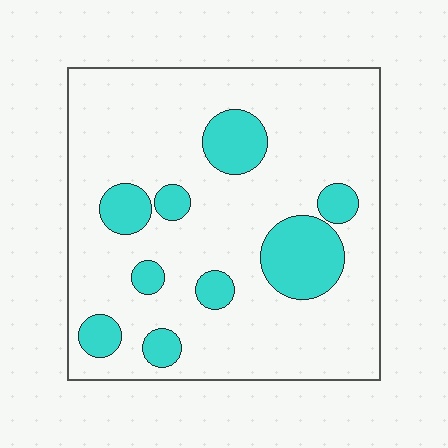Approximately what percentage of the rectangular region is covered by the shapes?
Approximately 20%.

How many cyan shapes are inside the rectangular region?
9.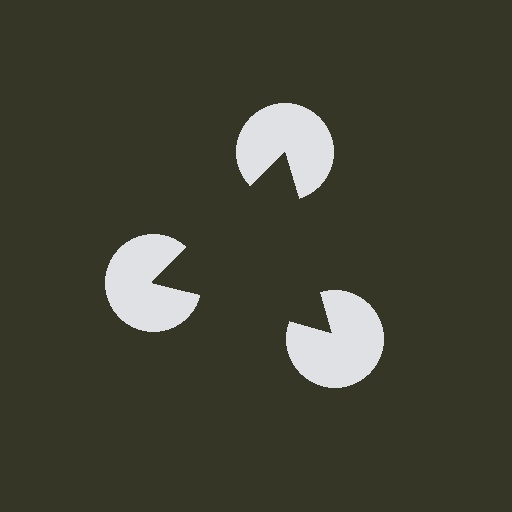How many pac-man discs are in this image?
There are 3 — one at each vertex of the illusory triangle.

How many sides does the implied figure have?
3 sides.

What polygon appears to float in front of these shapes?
An illusory triangle — its edges are inferred from the aligned wedge cuts in the pac-man discs, not physically drawn.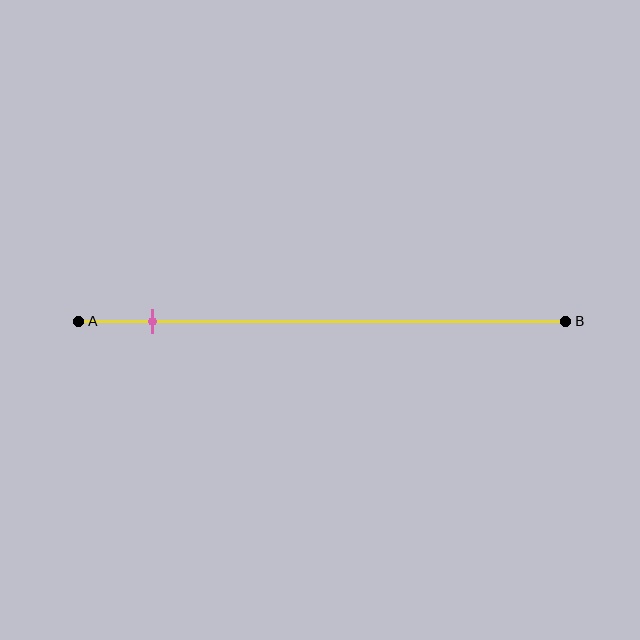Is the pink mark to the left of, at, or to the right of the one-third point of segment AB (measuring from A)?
The pink mark is to the left of the one-third point of segment AB.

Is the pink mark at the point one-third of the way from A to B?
No, the mark is at about 15% from A, not at the 33% one-third point.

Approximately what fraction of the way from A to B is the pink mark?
The pink mark is approximately 15% of the way from A to B.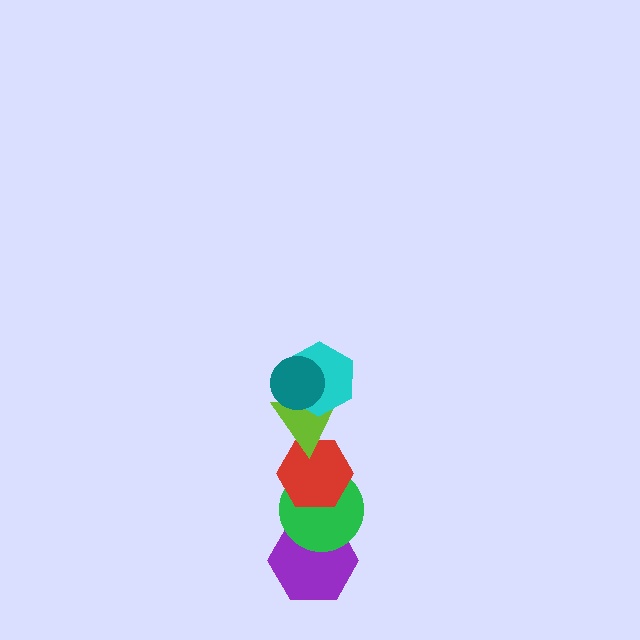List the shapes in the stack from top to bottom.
From top to bottom: the teal circle, the cyan hexagon, the lime triangle, the red hexagon, the green circle, the purple hexagon.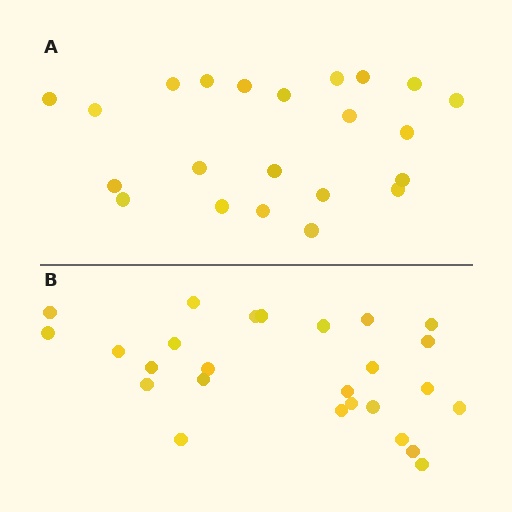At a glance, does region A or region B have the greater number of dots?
Region B (the bottom region) has more dots.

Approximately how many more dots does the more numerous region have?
Region B has about 4 more dots than region A.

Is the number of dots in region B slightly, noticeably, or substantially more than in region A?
Region B has only slightly more — the two regions are fairly close. The ratio is roughly 1.2 to 1.